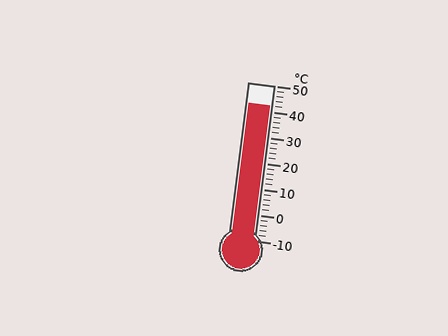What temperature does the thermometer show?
The thermometer shows approximately 42°C.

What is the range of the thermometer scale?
The thermometer scale ranges from -10°C to 50°C.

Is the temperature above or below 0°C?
The temperature is above 0°C.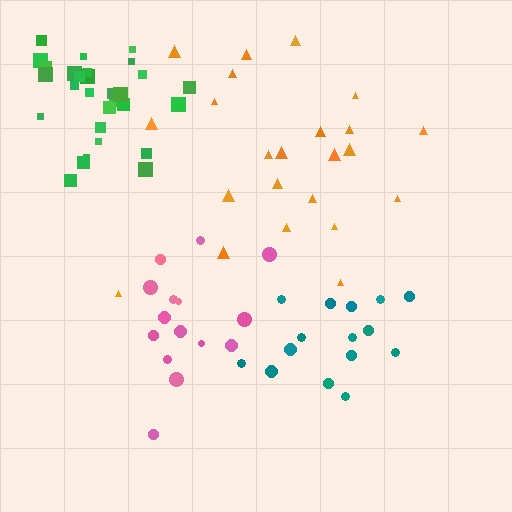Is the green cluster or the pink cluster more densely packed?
Green.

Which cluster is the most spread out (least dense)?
Orange.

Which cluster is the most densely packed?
Green.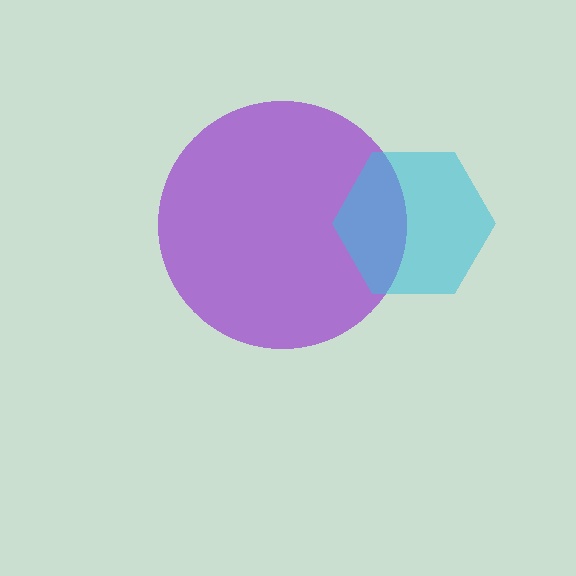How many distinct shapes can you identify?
There are 2 distinct shapes: a purple circle, a cyan hexagon.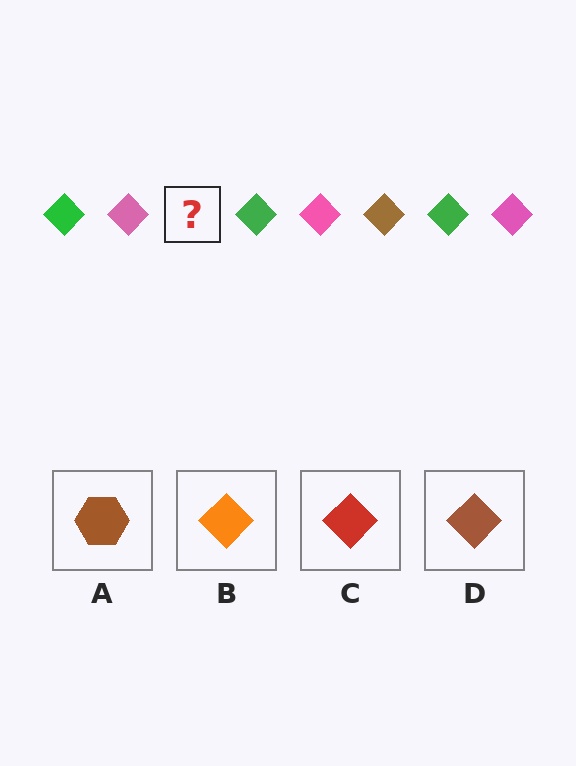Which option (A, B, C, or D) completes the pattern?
D.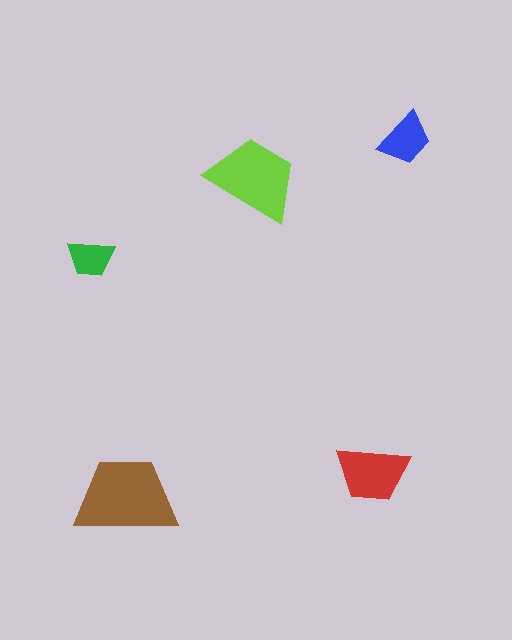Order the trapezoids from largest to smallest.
the brown one, the lime one, the red one, the blue one, the green one.